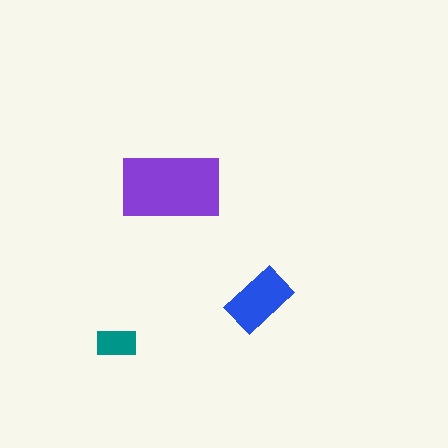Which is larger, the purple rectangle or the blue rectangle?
The purple one.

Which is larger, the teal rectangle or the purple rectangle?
The purple one.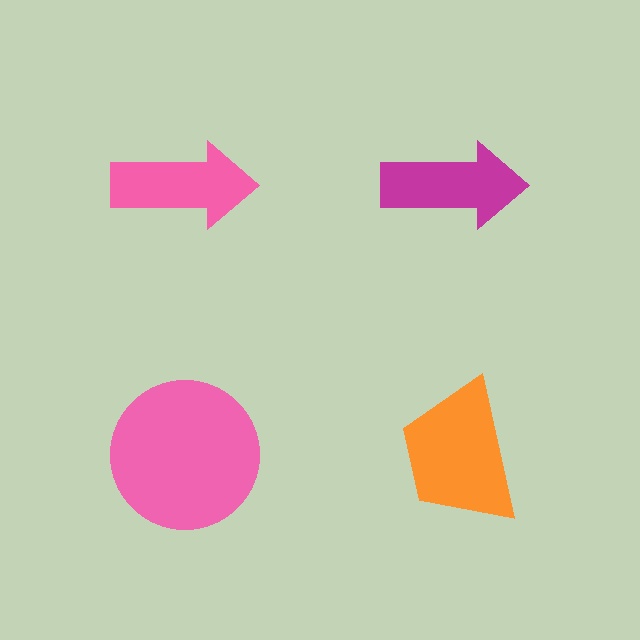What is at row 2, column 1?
A pink circle.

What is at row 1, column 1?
A pink arrow.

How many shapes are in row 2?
2 shapes.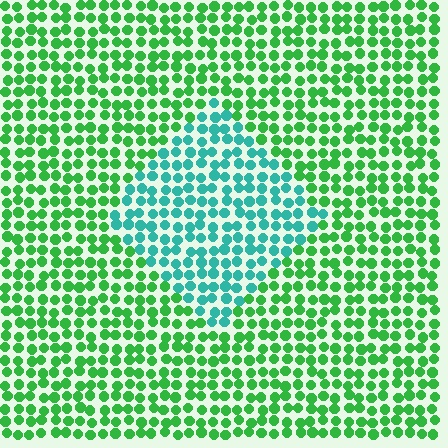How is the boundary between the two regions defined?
The boundary is defined purely by a slight shift in hue (about 45 degrees). Spacing, size, and orientation are identical on both sides.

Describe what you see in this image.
The image is filled with small green elements in a uniform arrangement. A diamond-shaped region is visible where the elements are tinted to a slightly different hue, forming a subtle color boundary.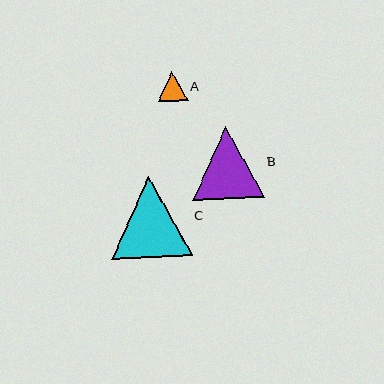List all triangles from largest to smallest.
From largest to smallest: C, B, A.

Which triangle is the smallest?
Triangle A is the smallest with a size of approximately 30 pixels.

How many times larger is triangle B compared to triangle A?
Triangle B is approximately 2.4 times the size of triangle A.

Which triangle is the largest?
Triangle C is the largest with a size of approximately 81 pixels.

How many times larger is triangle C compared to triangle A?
Triangle C is approximately 2.7 times the size of triangle A.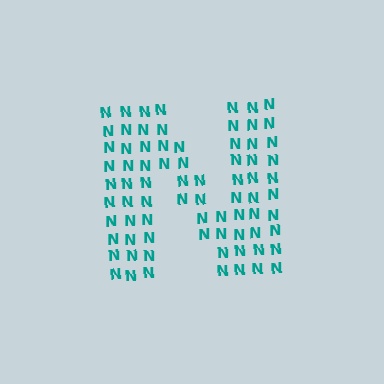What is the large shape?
The large shape is the letter N.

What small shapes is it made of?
It is made of small letter N's.